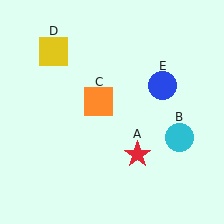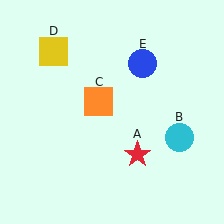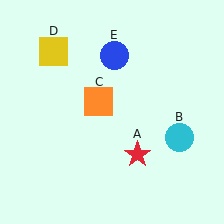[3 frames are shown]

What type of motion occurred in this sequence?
The blue circle (object E) rotated counterclockwise around the center of the scene.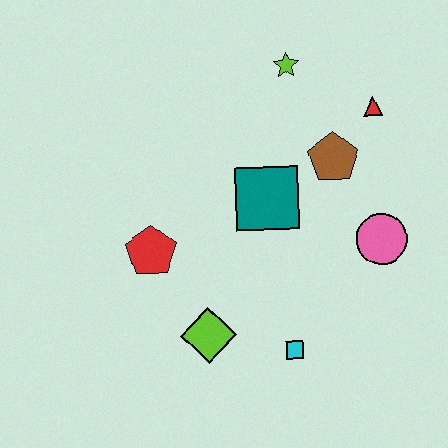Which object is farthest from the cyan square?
The lime star is farthest from the cyan square.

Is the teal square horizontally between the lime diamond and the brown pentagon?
Yes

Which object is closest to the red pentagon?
The lime diamond is closest to the red pentagon.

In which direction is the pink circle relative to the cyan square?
The pink circle is above the cyan square.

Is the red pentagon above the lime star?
No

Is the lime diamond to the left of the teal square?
Yes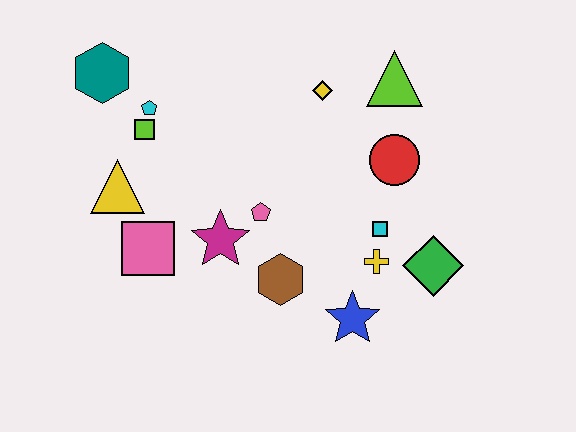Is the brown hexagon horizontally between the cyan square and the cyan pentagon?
Yes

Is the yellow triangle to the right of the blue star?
No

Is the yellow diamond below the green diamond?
No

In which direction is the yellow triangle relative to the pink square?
The yellow triangle is above the pink square.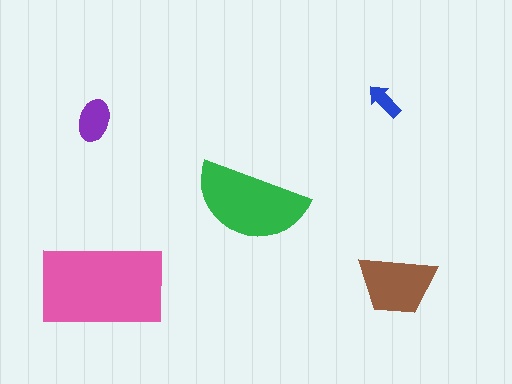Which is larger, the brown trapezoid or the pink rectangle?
The pink rectangle.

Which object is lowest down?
The brown trapezoid is bottommost.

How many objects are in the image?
There are 5 objects in the image.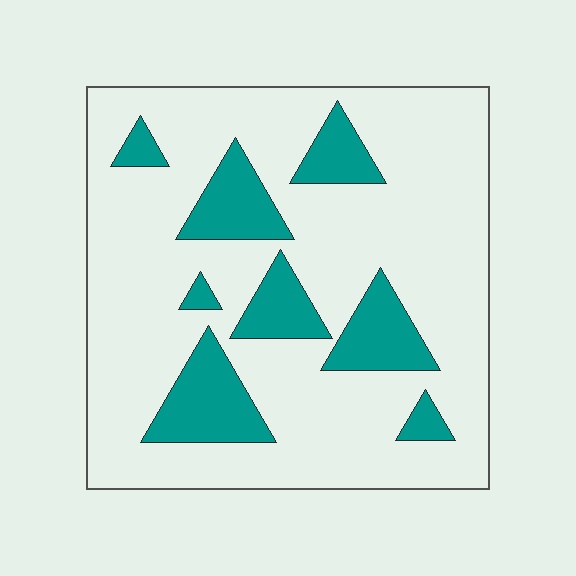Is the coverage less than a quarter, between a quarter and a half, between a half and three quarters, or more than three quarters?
Less than a quarter.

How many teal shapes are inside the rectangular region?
8.